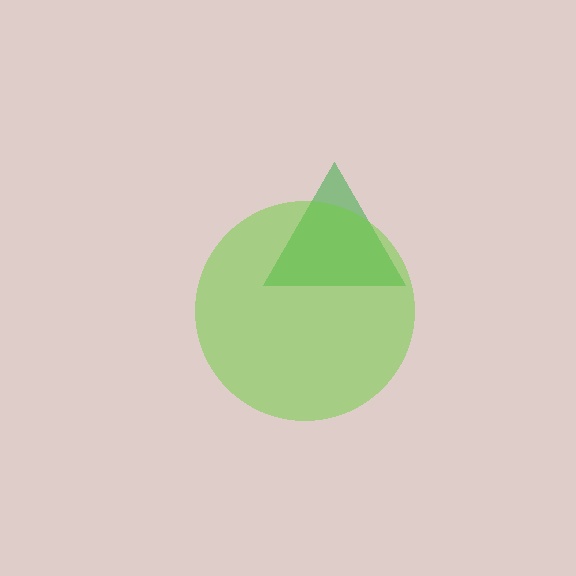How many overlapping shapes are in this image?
There are 2 overlapping shapes in the image.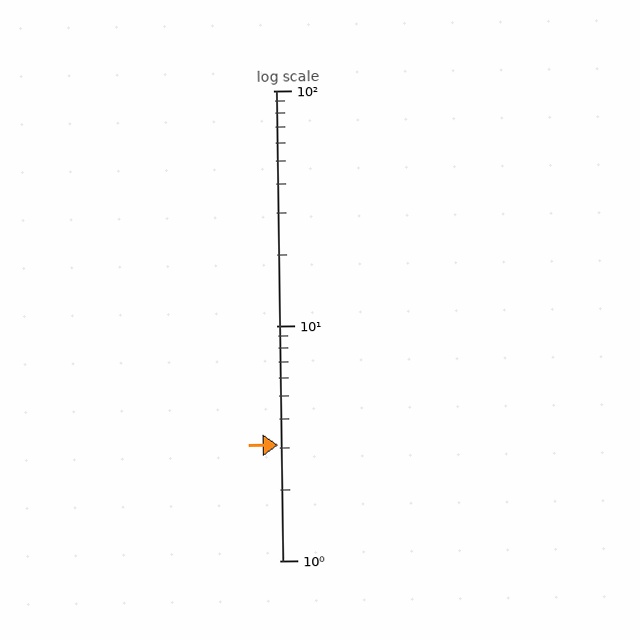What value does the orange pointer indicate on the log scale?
The pointer indicates approximately 3.1.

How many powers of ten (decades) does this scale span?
The scale spans 2 decades, from 1 to 100.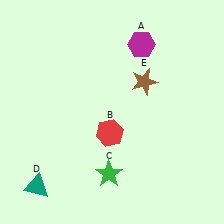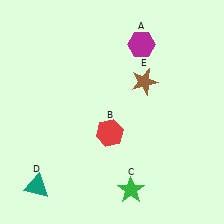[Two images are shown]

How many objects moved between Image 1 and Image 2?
1 object moved between the two images.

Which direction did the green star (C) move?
The green star (C) moved right.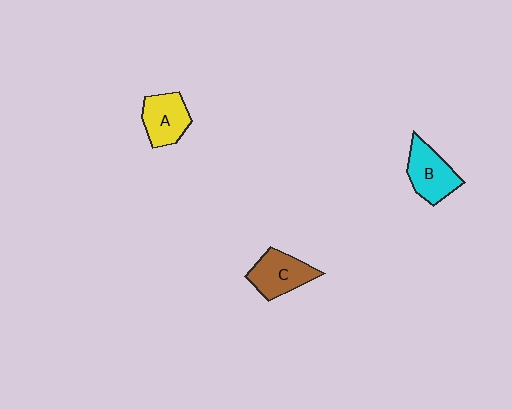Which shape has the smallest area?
Shape A (yellow).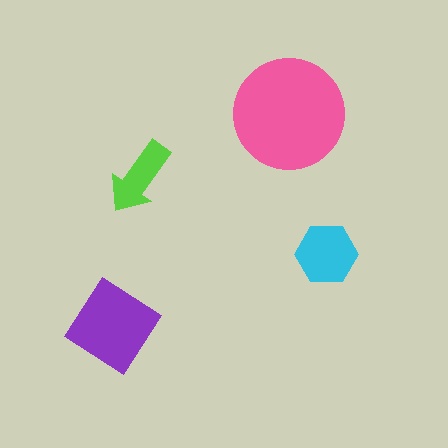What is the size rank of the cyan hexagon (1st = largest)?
3rd.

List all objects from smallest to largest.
The lime arrow, the cyan hexagon, the purple diamond, the pink circle.